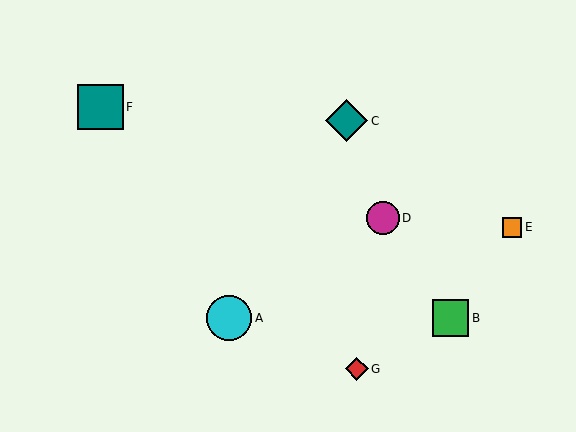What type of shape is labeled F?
Shape F is a teal square.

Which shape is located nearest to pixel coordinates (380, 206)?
The magenta circle (labeled D) at (383, 218) is nearest to that location.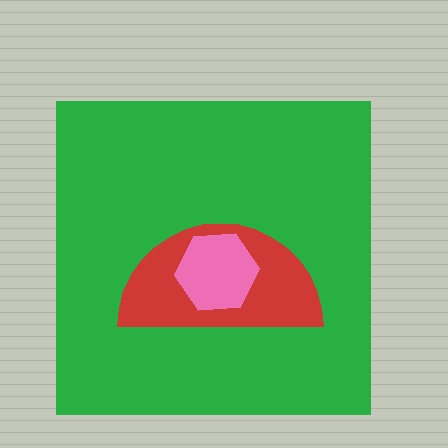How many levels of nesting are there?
3.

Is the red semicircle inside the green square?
Yes.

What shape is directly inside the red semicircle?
The pink hexagon.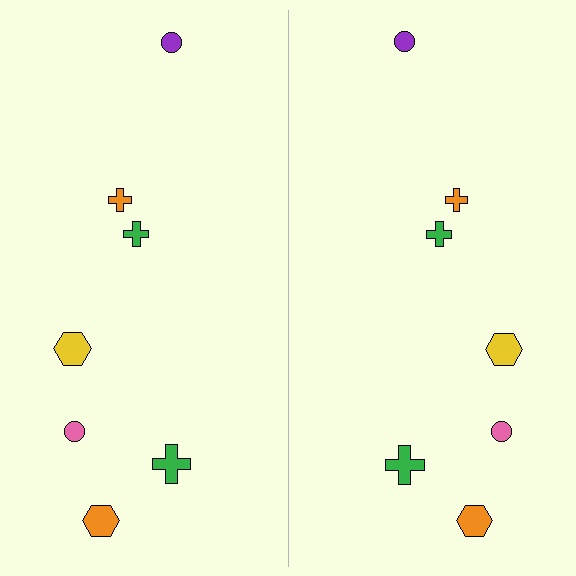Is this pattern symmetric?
Yes, this pattern has bilateral (reflection) symmetry.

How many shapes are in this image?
There are 14 shapes in this image.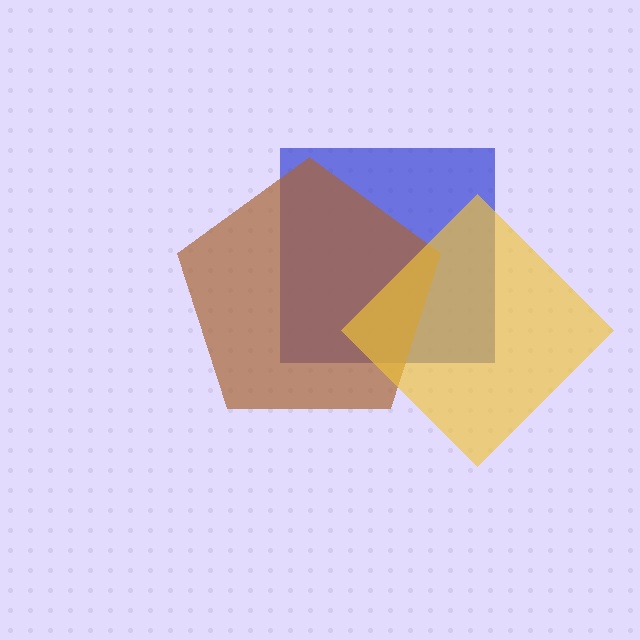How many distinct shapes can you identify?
There are 3 distinct shapes: a blue square, a brown pentagon, a yellow diamond.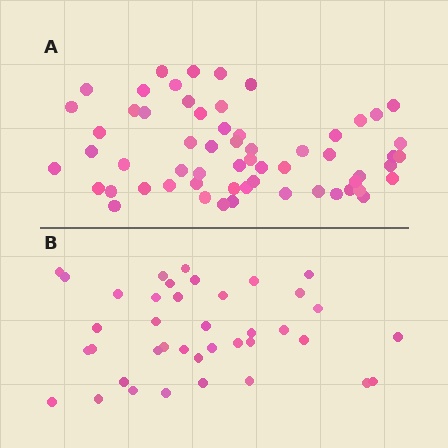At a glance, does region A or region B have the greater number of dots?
Region A (the top region) has more dots.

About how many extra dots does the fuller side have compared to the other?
Region A has approximately 20 more dots than region B.